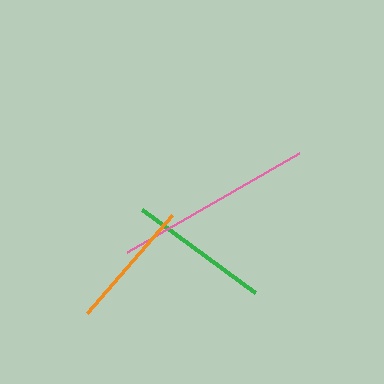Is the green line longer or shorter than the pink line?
The pink line is longer than the green line.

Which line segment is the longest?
The pink line is the longest at approximately 198 pixels.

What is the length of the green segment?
The green segment is approximately 140 pixels long.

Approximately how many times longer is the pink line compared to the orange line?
The pink line is approximately 1.5 times the length of the orange line.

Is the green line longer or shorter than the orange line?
The green line is longer than the orange line.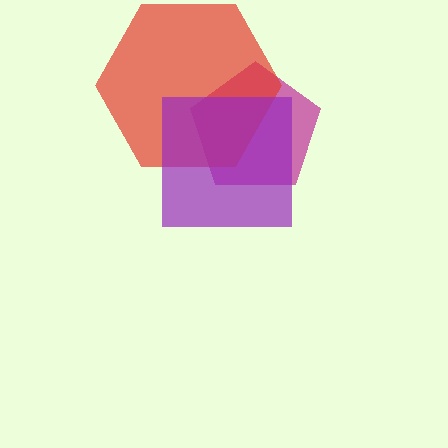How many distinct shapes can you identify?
There are 3 distinct shapes: a magenta pentagon, a red hexagon, a purple square.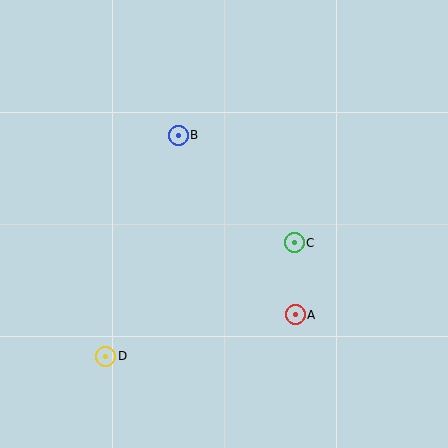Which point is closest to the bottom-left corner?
Point D is closest to the bottom-left corner.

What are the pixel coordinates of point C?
Point C is at (294, 243).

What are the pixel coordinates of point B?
Point B is at (178, 135).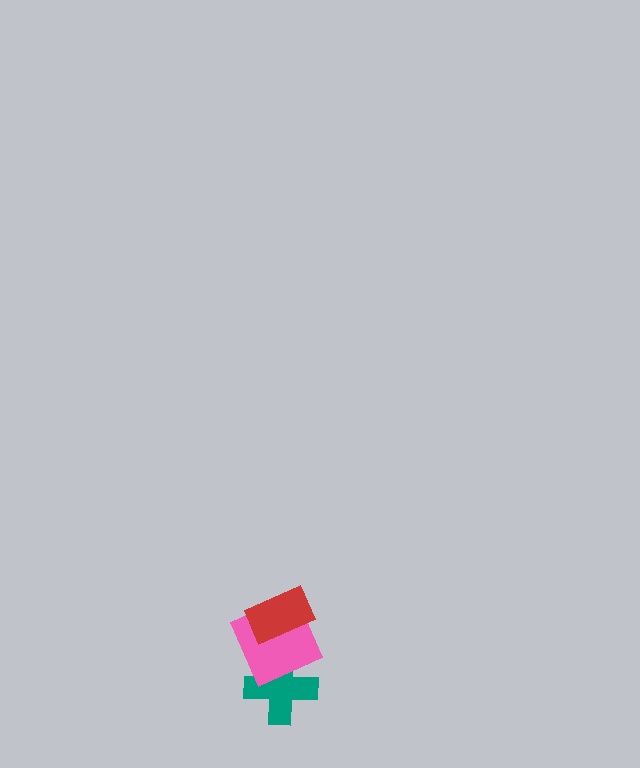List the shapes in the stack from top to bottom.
From top to bottom: the red rectangle, the pink square, the teal cross.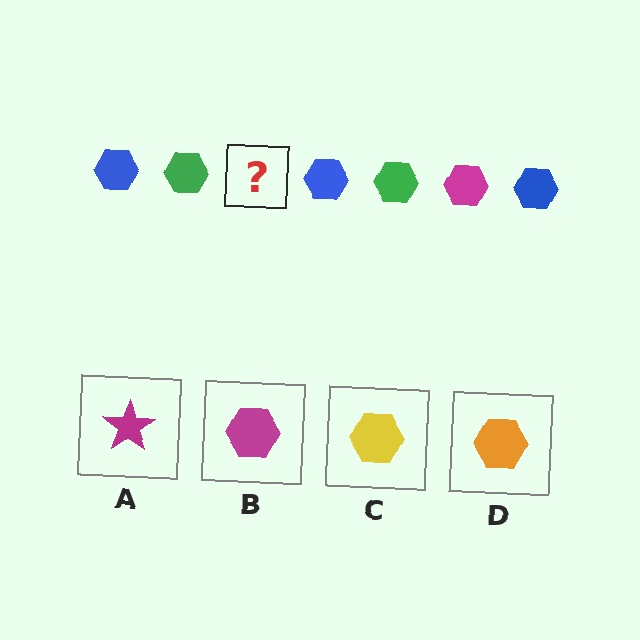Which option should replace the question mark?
Option B.